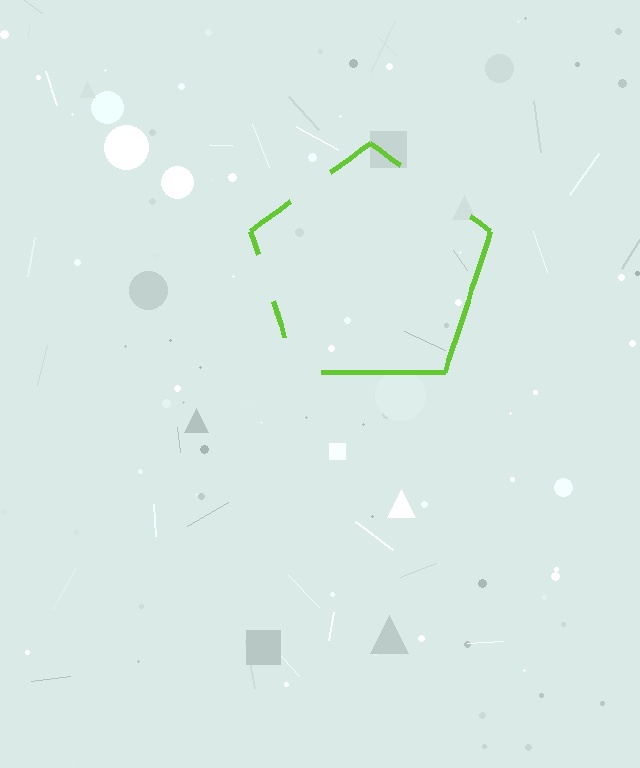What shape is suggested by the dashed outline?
The dashed outline suggests a pentagon.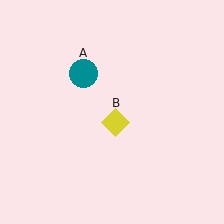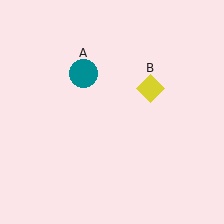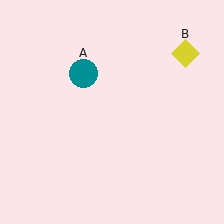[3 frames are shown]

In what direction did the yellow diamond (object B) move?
The yellow diamond (object B) moved up and to the right.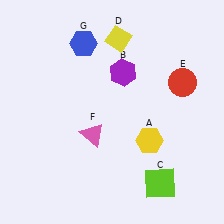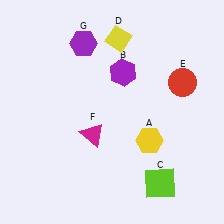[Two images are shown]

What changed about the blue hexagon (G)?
In Image 1, G is blue. In Image 2, it changed to purple.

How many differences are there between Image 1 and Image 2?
There are 2 differences between the two images.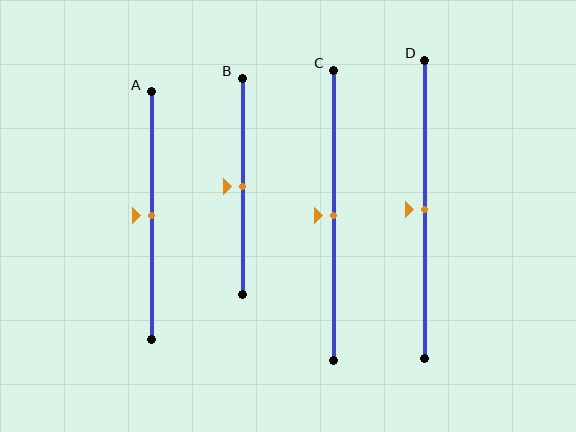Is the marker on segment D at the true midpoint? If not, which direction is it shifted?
Yes, the marker on segment D is at the true midpoint.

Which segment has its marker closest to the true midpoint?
Segment A has its marker closest to the true midpoint.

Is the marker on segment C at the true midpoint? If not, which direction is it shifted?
Yes, the marker on segment C is at the true midpoint.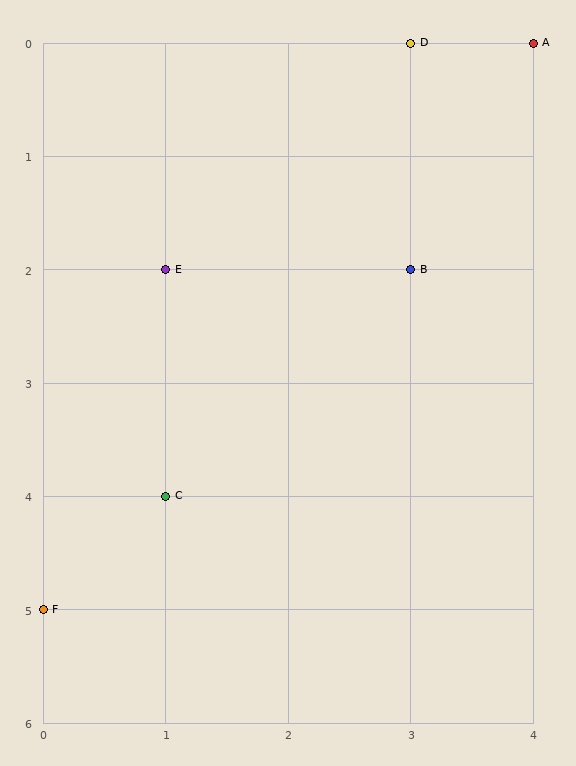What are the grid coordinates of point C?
Point C is at grid coordinates (1, 4).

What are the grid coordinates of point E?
Point E is at grid coordinates (1, 2).